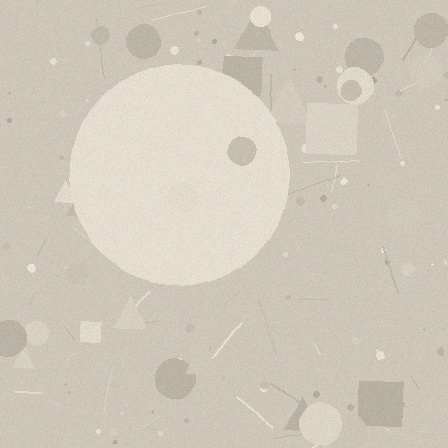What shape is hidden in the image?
A circle is hidden in the image.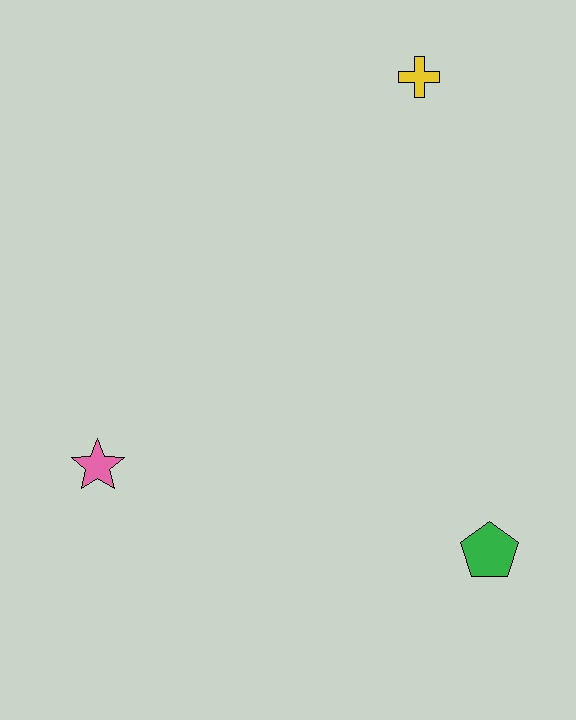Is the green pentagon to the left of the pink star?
No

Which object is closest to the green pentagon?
The pink star is closest to the green pentagon.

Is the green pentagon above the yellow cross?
No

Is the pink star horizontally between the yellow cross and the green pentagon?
No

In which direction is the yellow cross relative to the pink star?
The yellow cross is above the pink star.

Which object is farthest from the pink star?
The yellow cross is farthest from the pink star.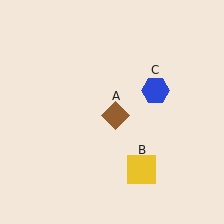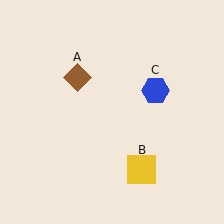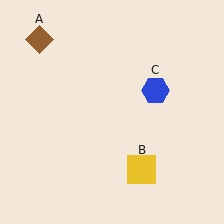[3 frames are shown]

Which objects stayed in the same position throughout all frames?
Yellow square (object B) and blue hexagon (object C) remained stationary.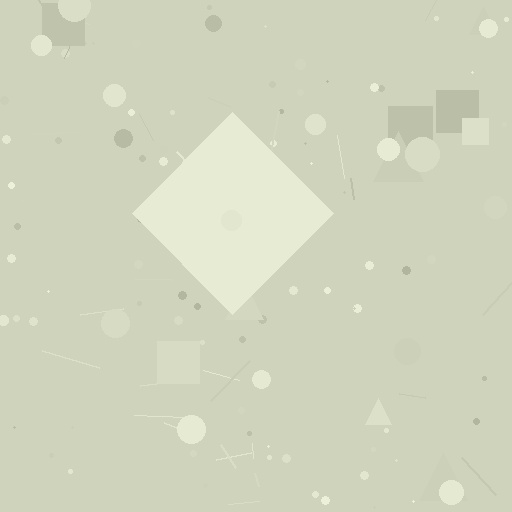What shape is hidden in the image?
A diamond is hidden in the image.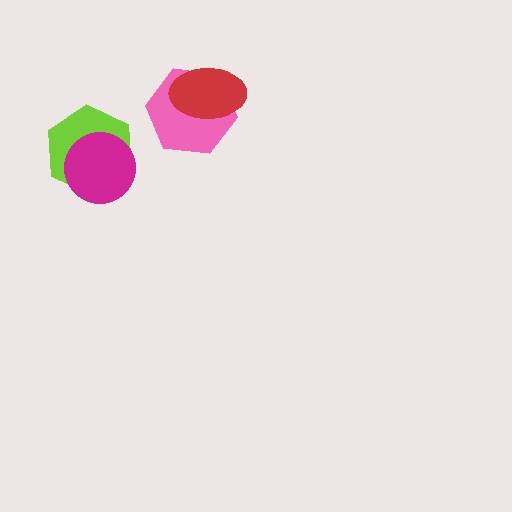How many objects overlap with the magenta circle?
1 object overlaps with the magenta circle.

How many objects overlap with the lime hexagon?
1 object overlaps with the lime hexagon.